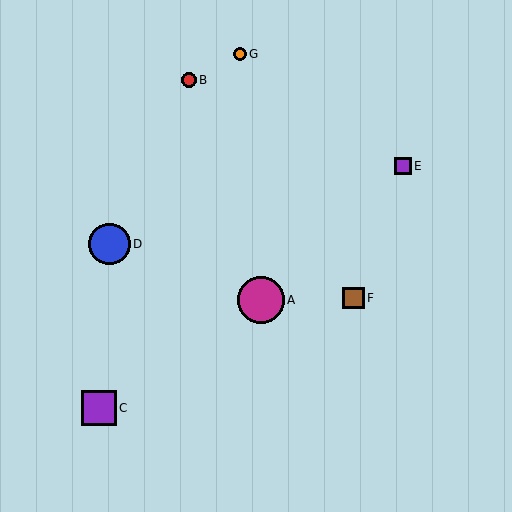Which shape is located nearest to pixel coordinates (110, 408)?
The purple square (labeled C) at (99, 408) is nearest to that location.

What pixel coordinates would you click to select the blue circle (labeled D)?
Click at (109, 244) to select the blue circle D.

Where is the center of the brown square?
The center of the brown square is at (354, 298).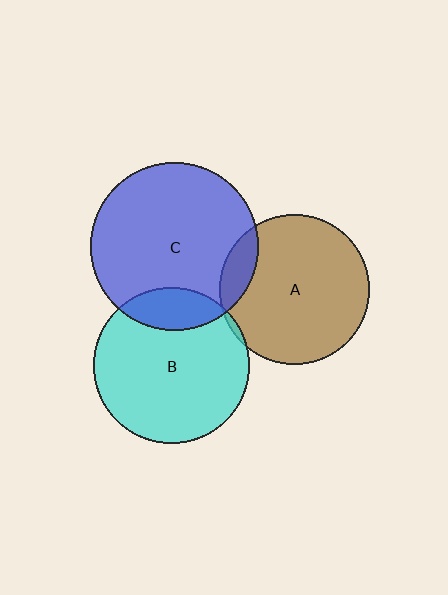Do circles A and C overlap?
Yes.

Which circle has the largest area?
Circle C (blue).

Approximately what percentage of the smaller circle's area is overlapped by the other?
Approximately 10%.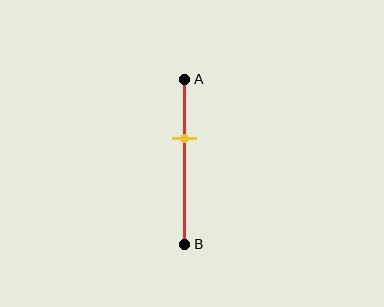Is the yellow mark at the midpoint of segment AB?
No, the mark is at about 35% from A, not at the 50% midpoint.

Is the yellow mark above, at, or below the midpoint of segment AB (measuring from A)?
The yellow mark is above the midpoint of segment AB.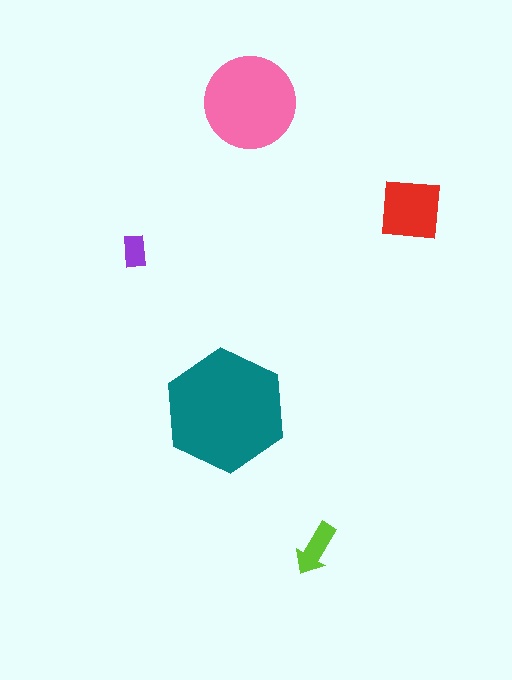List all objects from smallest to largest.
The purple rectangle, the lime arrow, the red square, the pink circle, the teal hexagon.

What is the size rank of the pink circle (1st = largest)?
2nd.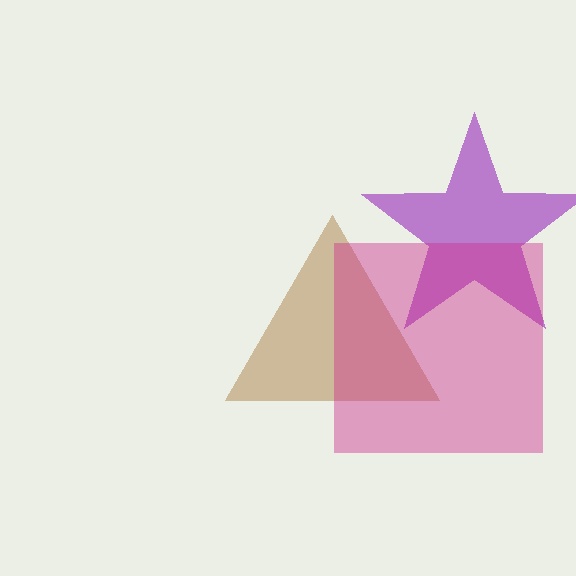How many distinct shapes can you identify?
There are 3 distinct shapes: a purple star, a brown triangle, a magenta square.